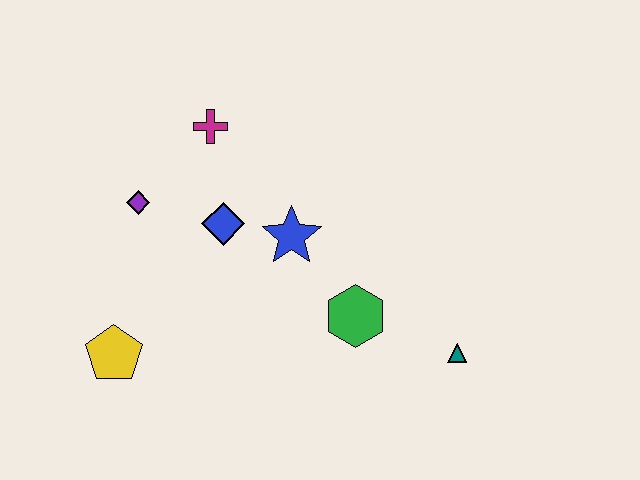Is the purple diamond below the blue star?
No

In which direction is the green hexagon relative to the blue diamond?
The green hexagon is to the right of the blue diamond.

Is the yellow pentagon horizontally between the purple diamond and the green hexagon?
No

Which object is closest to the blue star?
The blue diamond is closest to the blue star.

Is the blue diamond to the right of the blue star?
No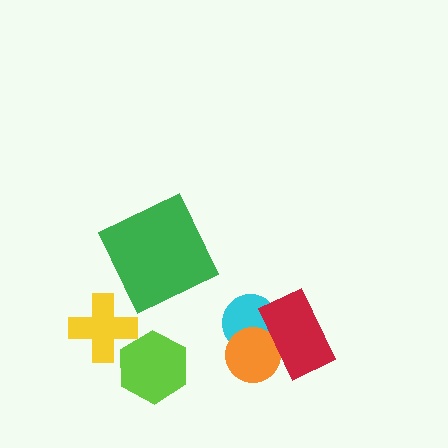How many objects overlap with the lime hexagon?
1 object overlaps with the lime hexagon.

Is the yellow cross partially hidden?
Yes, it is partially covered by another shape.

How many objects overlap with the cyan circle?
2 objects overlap with the cyan circle.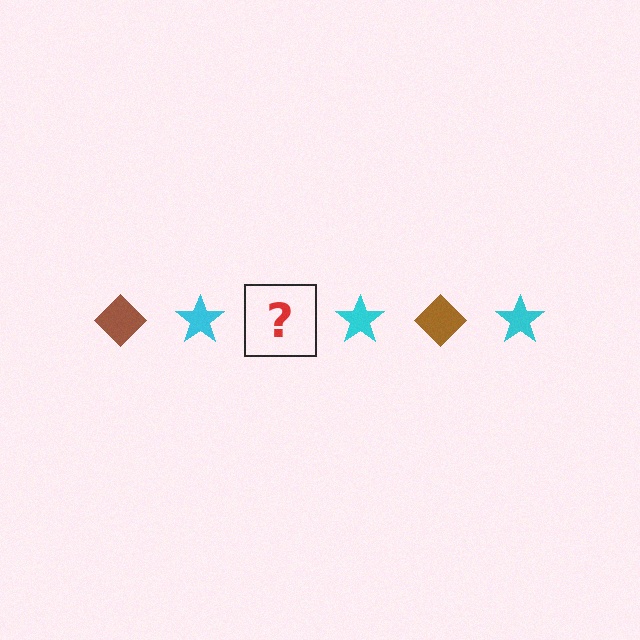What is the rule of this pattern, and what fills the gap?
The rule is that the pattern alternates between brown diamond and cyan star. The gap should be filled with a brown diamond.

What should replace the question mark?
The question mark should be replaced with a brown diamond.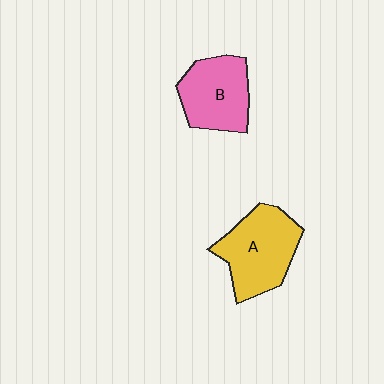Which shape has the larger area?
Shape A (yellow).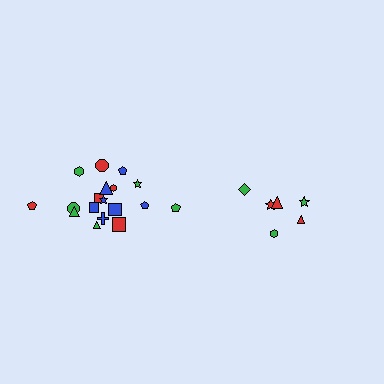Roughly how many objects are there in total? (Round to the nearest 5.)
Roughly 25 objects in total.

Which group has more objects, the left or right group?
The left group.